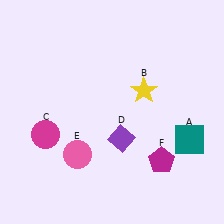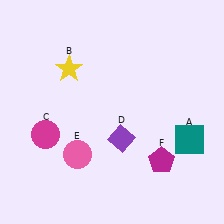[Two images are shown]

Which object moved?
The yellow star (B) moved left.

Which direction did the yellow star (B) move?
The yellow star (B) moved left.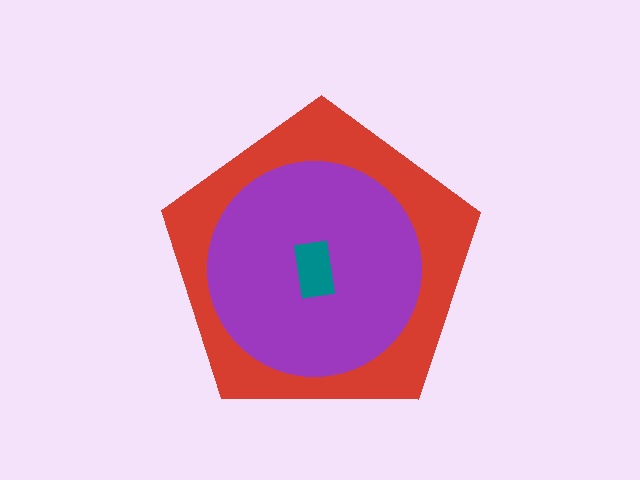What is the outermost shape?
The red pentagon.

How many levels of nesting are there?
3.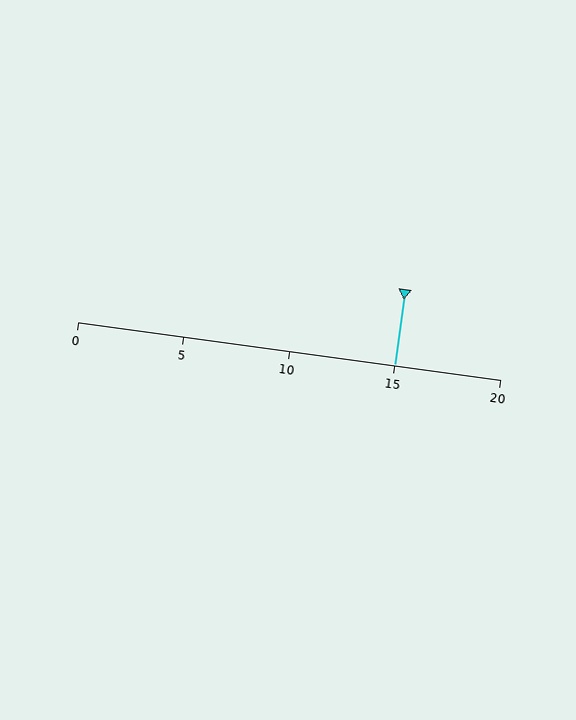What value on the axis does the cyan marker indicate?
The marker indicates approximately 15.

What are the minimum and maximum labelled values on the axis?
The axis runs from 0 to 20.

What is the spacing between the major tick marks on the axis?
The major ticks are spaced 5 apart.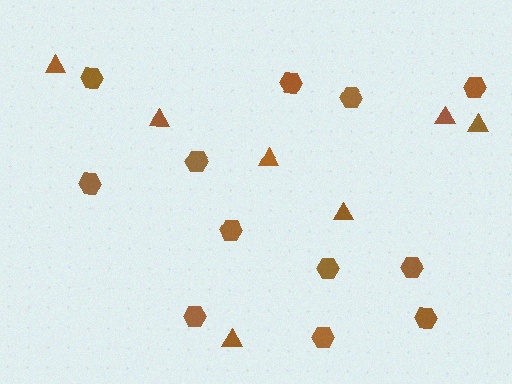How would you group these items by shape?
There are 2 groups: one group of hexagons (12) and one group of triangles (7).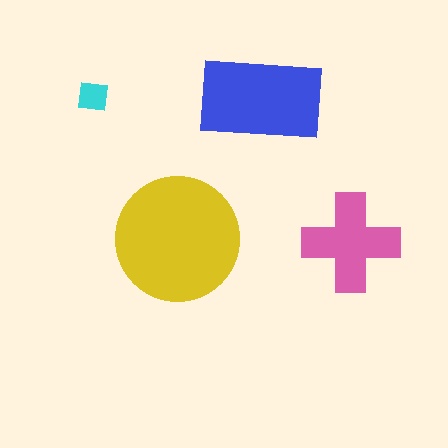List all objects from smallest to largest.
The cyan square, the pink cross, the blue rectangle, the yellow circle.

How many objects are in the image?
There are 4 objects in the image.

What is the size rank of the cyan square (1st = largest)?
4th.